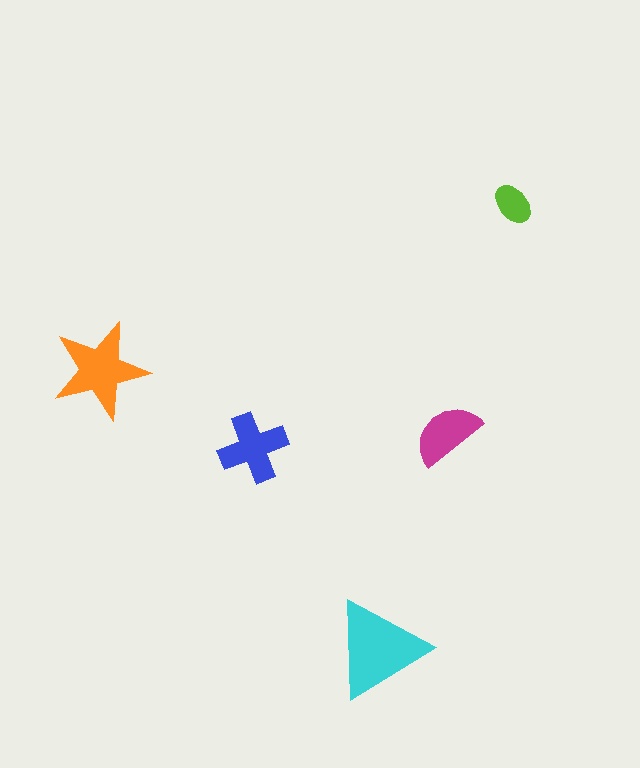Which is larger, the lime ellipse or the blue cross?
The blue cross.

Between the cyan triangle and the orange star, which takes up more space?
The cyan triangle.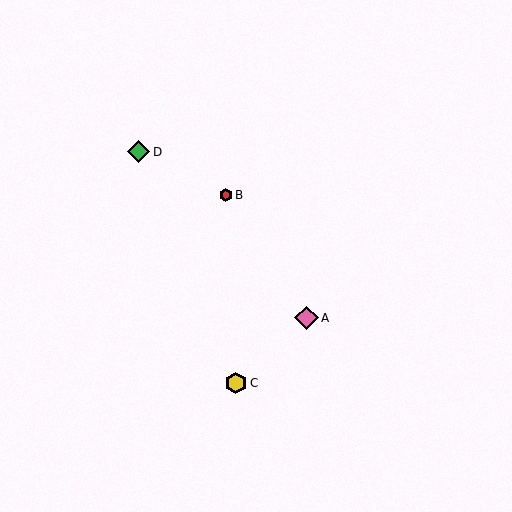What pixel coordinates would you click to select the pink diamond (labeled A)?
Click at (306, 318) to select the pink diamond A.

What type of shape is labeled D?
Shape D is a green diamond.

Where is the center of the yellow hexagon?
The center of the yellow hexagon is at (236, 383).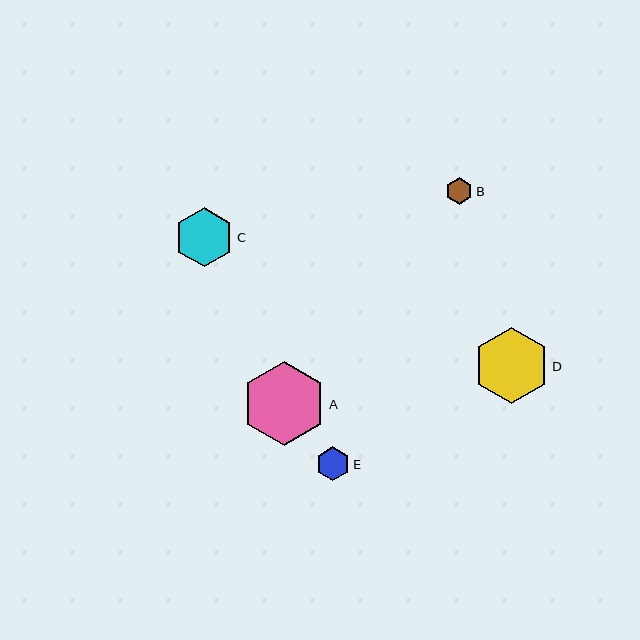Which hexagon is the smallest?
Hexagon B is the smallest with a size of approximately 27 pixels.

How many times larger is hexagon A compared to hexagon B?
Hexagon A is approximately 3.1 times the size of hexagon B.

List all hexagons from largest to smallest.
From largest to smallest: A, D, C, E, B.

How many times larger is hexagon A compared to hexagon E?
Hexagon A is approximately 2.5 times the size of hexagon E.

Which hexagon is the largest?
Hexagon A is the largest with a size of approximately 84 pixels.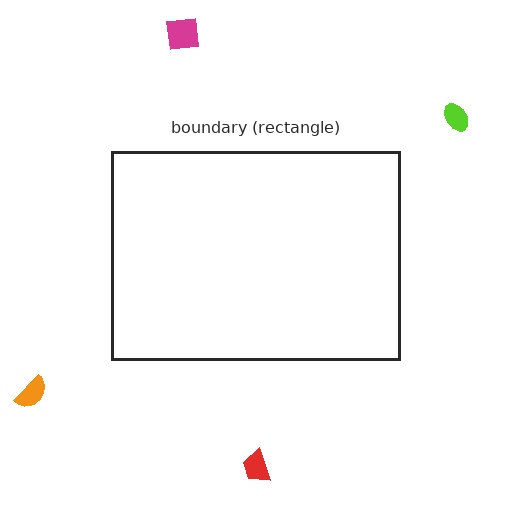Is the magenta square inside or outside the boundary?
Outside.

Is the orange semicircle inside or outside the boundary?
Outside.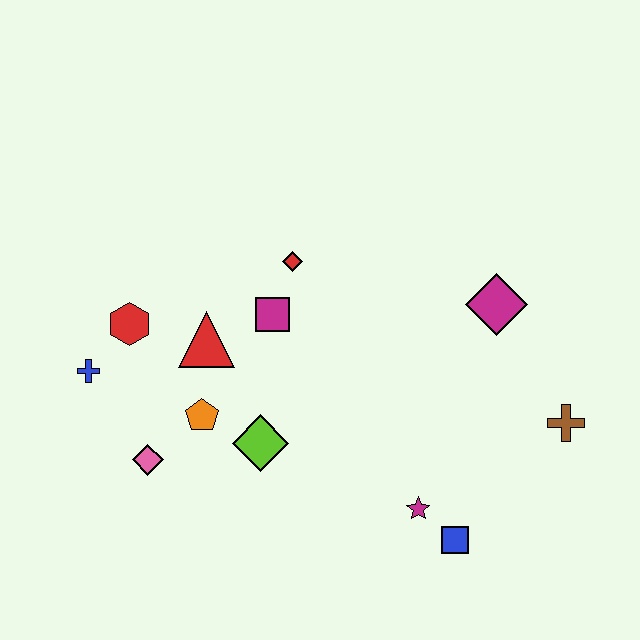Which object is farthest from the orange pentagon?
The brown cross is farthest from the orange pentagon.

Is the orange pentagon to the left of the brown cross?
Yes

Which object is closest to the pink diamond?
The orange pentagon is closest to the pink diamond.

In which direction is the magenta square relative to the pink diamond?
The magenta square is above the pink diamond.